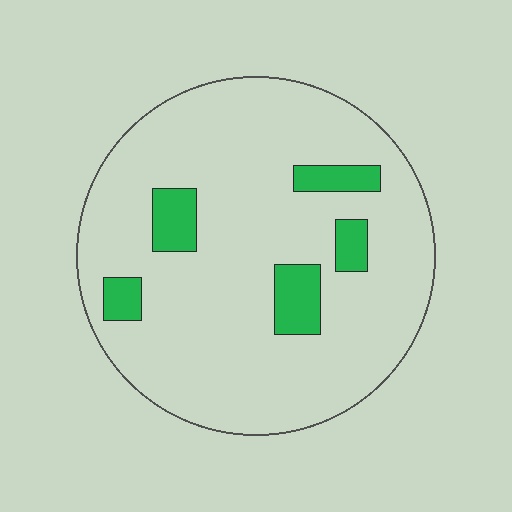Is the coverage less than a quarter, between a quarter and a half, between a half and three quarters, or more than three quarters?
Less than a quarter.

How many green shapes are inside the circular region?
5.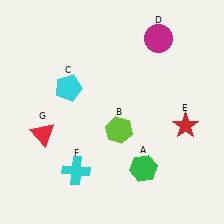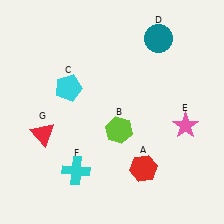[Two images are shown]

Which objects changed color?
A changed from green to red. D changed from magenta to teal. E changed from red to pink.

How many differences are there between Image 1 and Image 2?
There are 3 differences between the two images.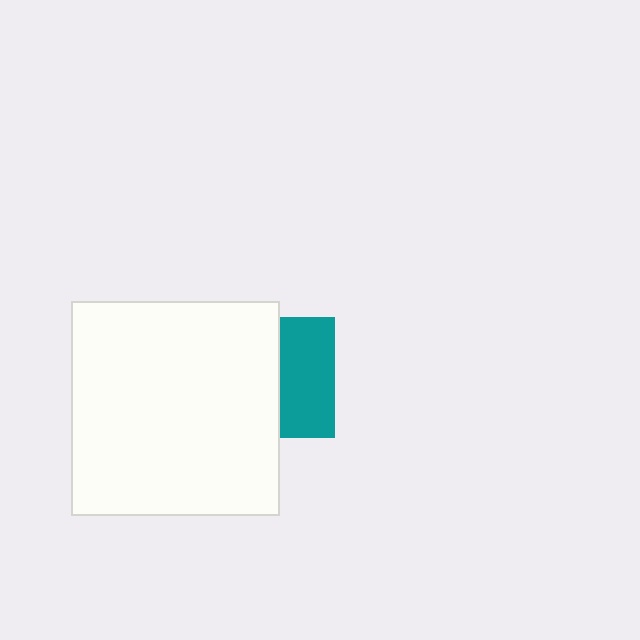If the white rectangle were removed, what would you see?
You would see the complete teal square.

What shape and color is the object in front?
The object in front is a white rectangle.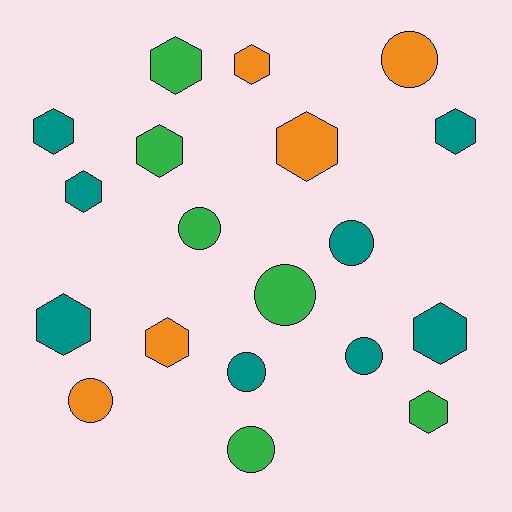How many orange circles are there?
There are 2 orange circles.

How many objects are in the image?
There are 19 objects.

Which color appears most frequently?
Teal, with 8 objects.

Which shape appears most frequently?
Hexagon, with 11 objects.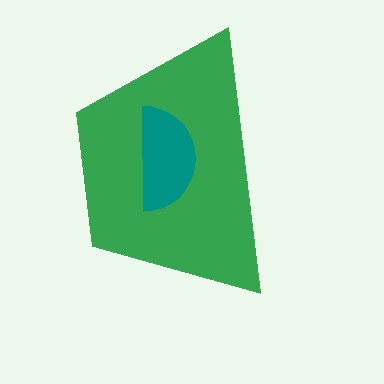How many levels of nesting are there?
2.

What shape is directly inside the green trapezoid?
The teal semicircle.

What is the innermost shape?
The teal semicircle.